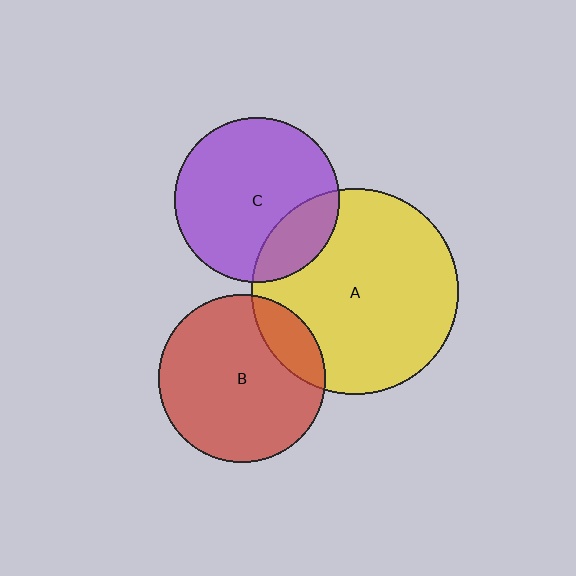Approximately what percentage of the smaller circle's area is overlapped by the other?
Approximately 20%.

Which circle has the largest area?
Circle A (yellow).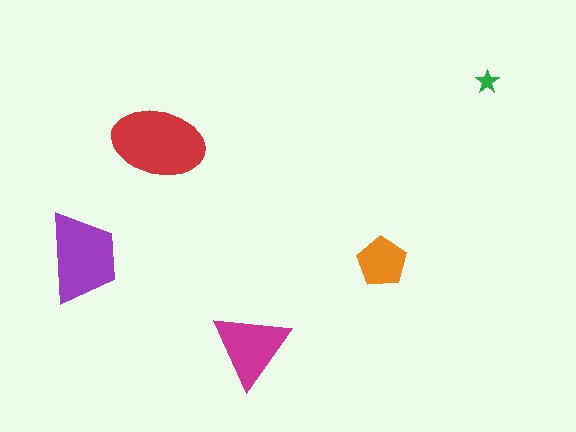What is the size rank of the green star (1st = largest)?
5th.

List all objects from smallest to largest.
The green star, the orange pentagon, the magenta triangle, the purple trapezoid, the red ellipse.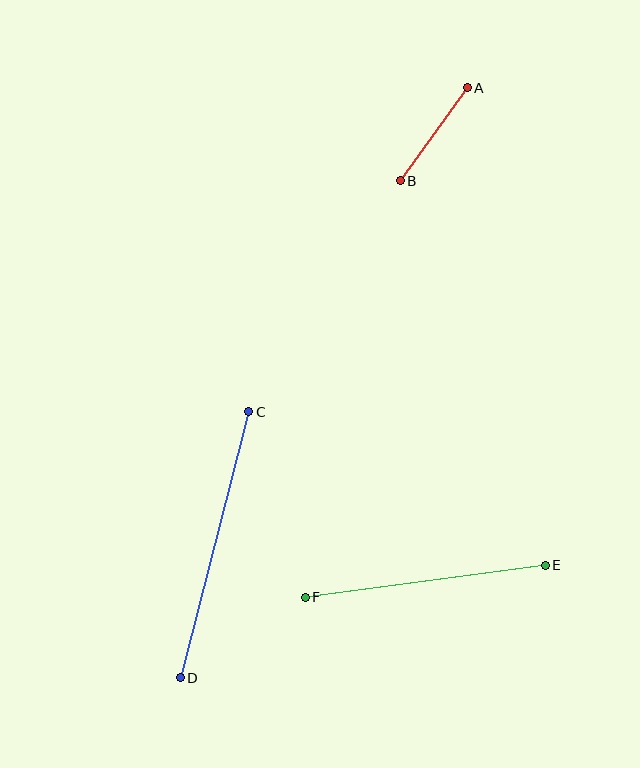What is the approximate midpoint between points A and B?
The midpoint is at approximately (434, 134) pixels.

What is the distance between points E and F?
The distance is approximately 242 pixels.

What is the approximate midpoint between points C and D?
The midpoint is at approximately (215, 545) pixels.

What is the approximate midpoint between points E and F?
The midpoint is at approximately (425, 581) pixels.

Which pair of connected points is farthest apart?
Points C and D are farthest apart.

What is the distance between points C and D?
The distance is approximately 275 pixels.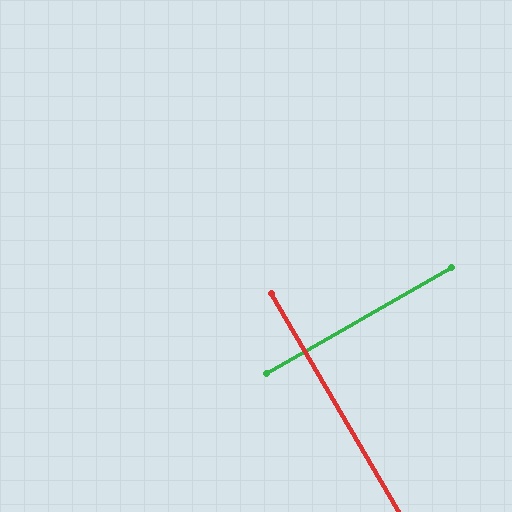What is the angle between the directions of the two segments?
Approximately 90 degrees.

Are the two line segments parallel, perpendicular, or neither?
Perpendicular — they meet at approximately 90°.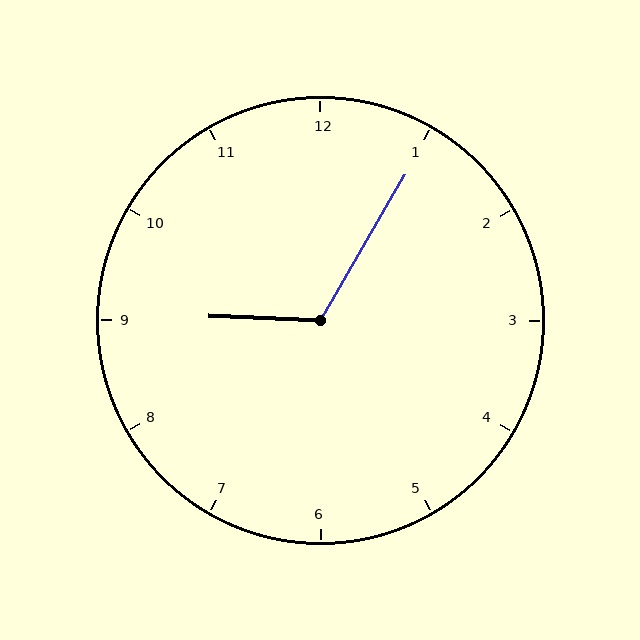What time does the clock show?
9:05.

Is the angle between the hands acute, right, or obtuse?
It is obtuse.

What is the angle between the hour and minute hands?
Approximately 118 degrees.